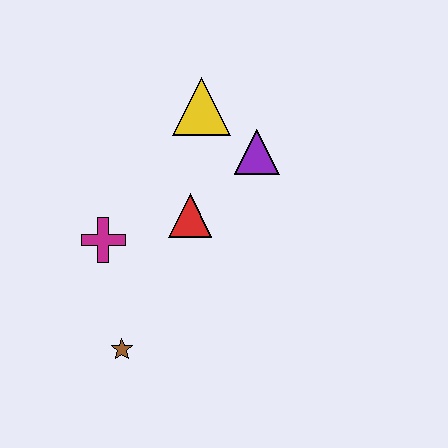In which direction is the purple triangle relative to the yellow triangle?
The purple triangle is to the right of the yellow triangle.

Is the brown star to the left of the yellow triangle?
Yes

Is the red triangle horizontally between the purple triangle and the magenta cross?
Yes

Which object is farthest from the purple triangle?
The brown star is farthest from the purple triangle.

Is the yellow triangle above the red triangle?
Yes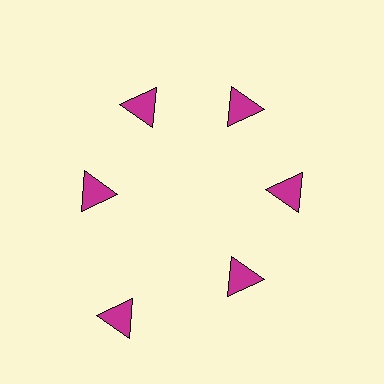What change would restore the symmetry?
The symmetry would be restored by moving it inward, back onto the ring so that all 6 triangles sit at equal angles and equal distance from the center.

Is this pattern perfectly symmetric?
No. The 6 magenta triangles are arranged in a ring, but one element near the 7 o'clock position is pushed outward from the center, breaking the 6-fold rotational symmetry.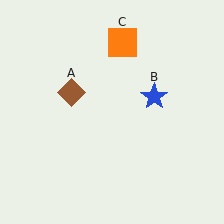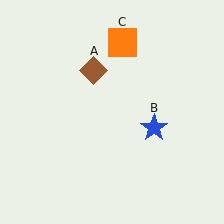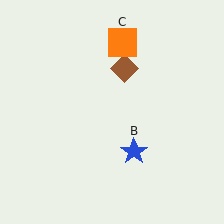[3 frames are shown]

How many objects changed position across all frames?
2 objects changed position: brown diamond (object A), blue star (object B).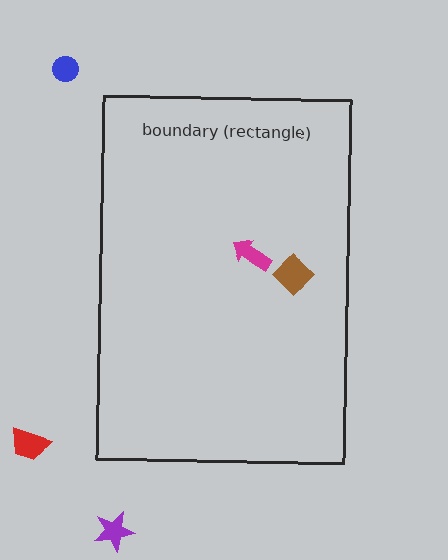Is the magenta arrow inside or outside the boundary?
Inside.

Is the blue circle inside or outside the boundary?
Outside.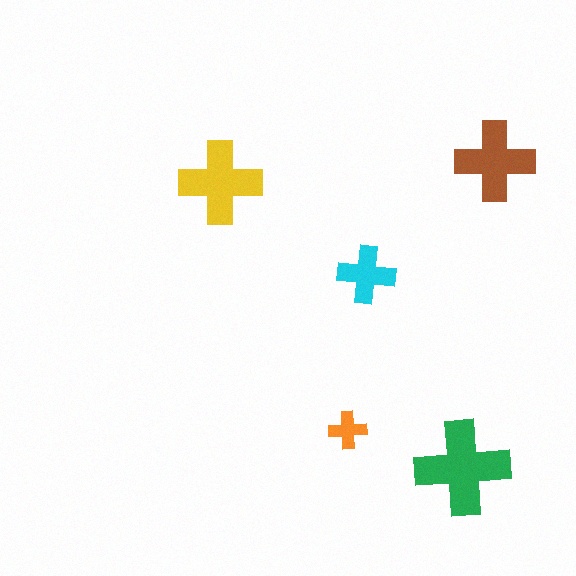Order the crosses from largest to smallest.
the green one, the yellow one, the brown one, the cyan one, the orange one.